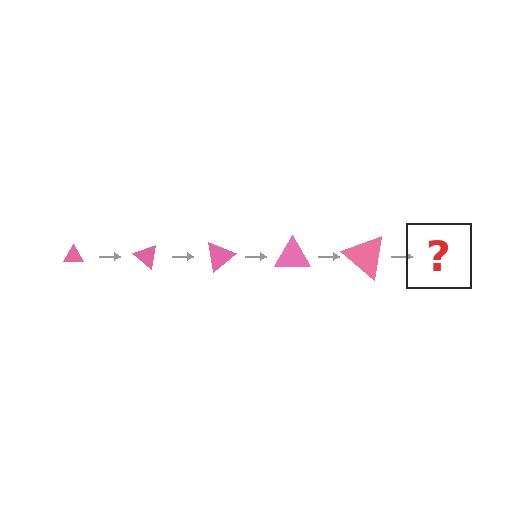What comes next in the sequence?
The next element should be a triangle, larger than the previous one and rotated 200 degrees from the start.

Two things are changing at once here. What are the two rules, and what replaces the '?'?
The two rules are that the triangle grows larger each step and it rotates 40 degrees each step. The '?' should be a triangle, larger than the previous one and rotated 200 degrees from the start.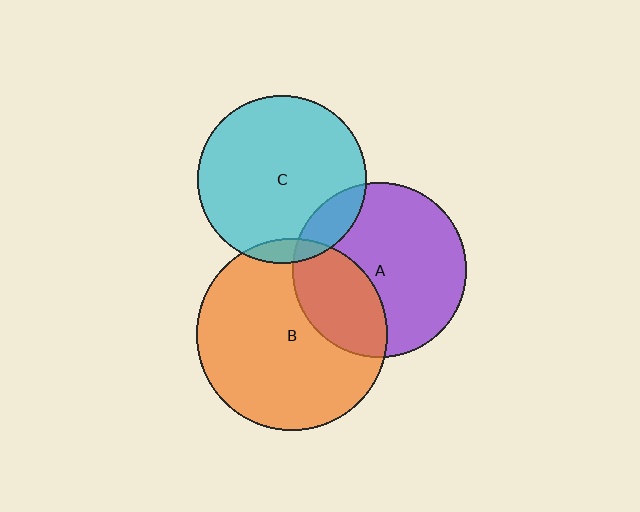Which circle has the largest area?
Circle B (orange).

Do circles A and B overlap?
Yes.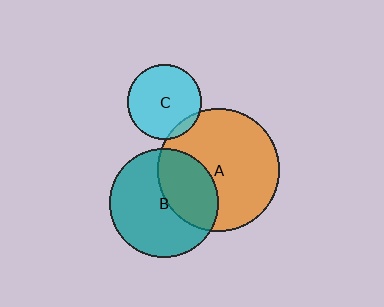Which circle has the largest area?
Circle A (orange).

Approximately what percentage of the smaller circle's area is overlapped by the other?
Approximately 10%.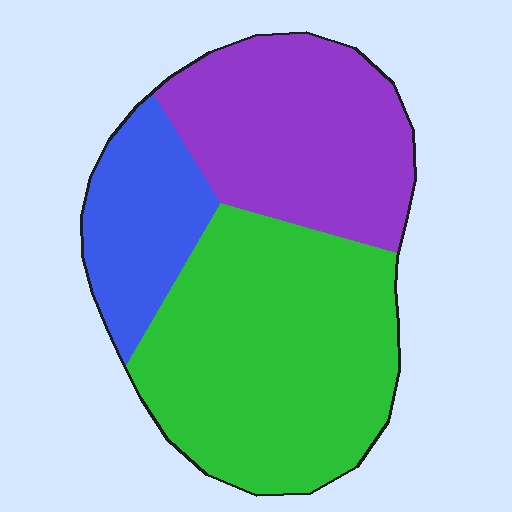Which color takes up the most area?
Green, at roughly 50%.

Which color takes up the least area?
Blue, at roughly 20%.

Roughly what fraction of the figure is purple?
Purple takes up between a quarter and a half of the figure.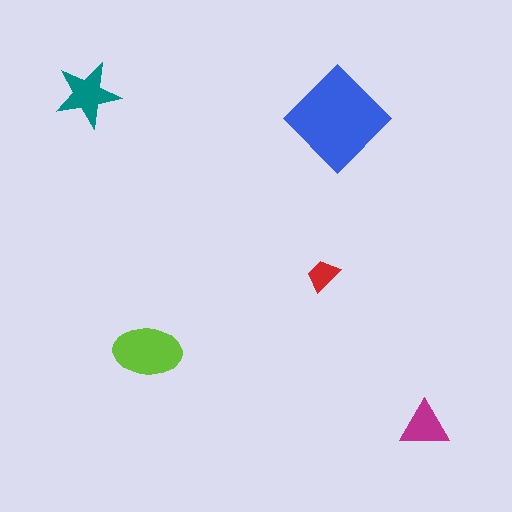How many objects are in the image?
There are 5 objects in the image.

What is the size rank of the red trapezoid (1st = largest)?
5th.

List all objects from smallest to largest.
The red trapezoid, the magenta triangle, the teal star, the lime ellipse, the blue diamond.